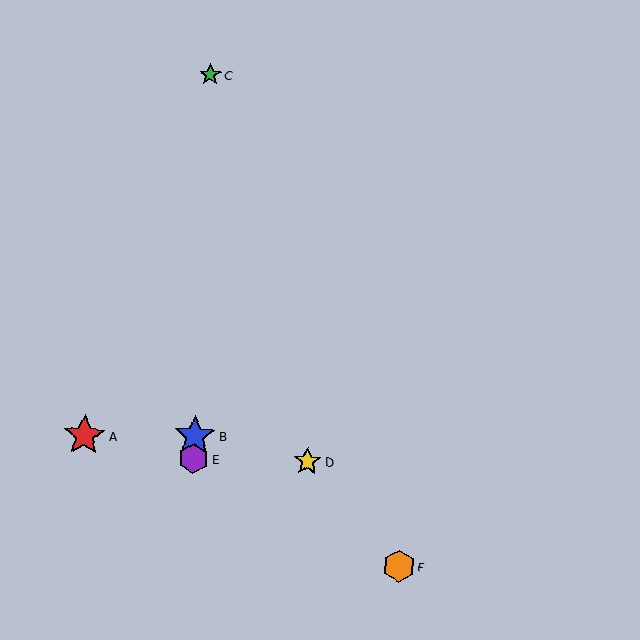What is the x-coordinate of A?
Object A is at x≈84.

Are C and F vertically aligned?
No, C is at x≈210 and F is at x≈399.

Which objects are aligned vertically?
Objects B, C, E are aligned vertically.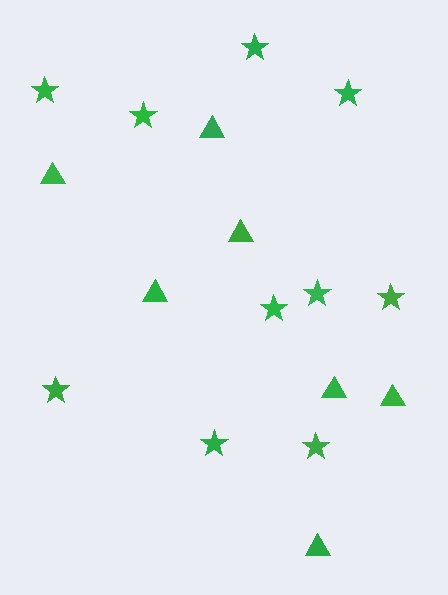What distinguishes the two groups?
There are 2 groups: one group of triangles (7) and one group of stars (10).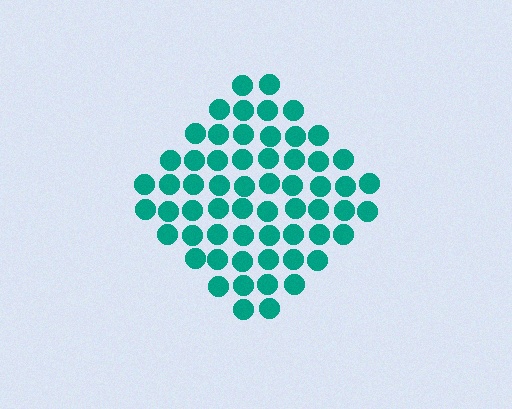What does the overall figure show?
The overall figure shows a diamond.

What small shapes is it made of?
It is made of small circles.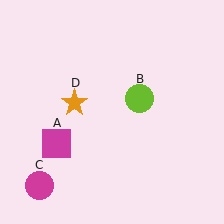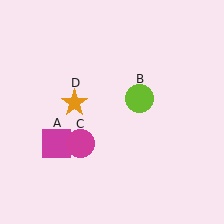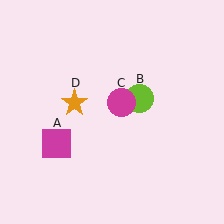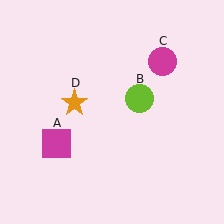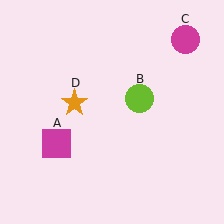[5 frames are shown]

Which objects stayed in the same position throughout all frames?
Magenta square (object A) and lime circle (object B) and orange star (object D) remained stationary.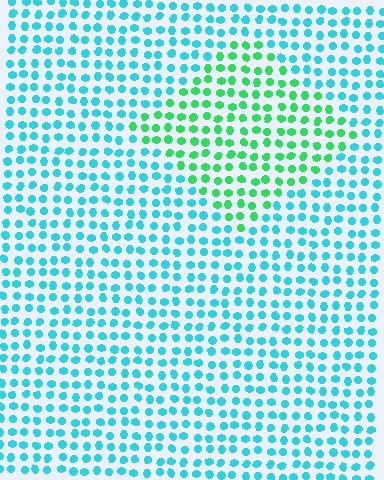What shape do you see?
I see a diamond.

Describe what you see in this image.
The image is filled with small cyan elements in a uniform arrangement. A diamond-shaped region is visible where the elements are tinted to a slightly different hue, forming a subtle color boundary.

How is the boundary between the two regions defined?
The boundary is defined purely by a slight shift in hue (about 48 degrees). Spacing, size, and orientation are identical on both sides.